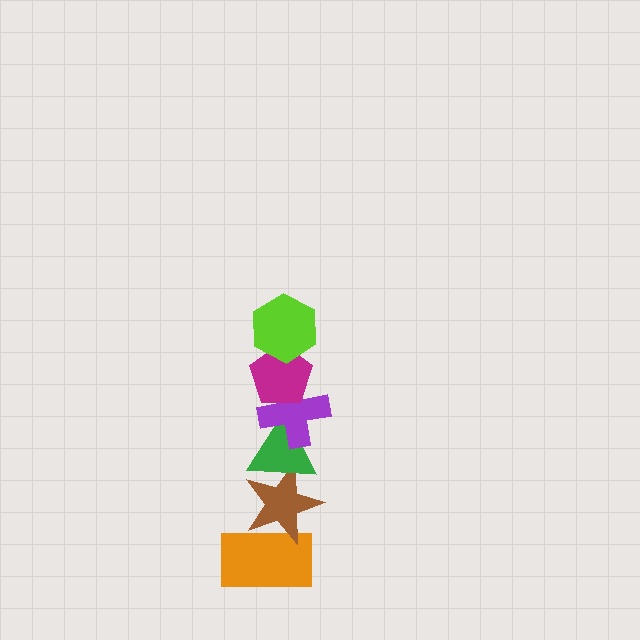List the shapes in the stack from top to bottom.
From top to bottom: the lime hexagon, the magenta pentagon, the purple cross, the green triangle, the brown star, the orange rectangle.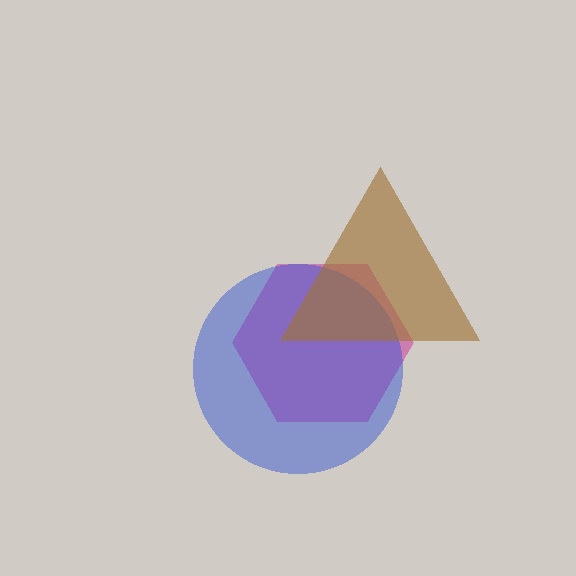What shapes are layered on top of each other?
The layered shapes are: a magenta hexagon, a blue circle, a brown triangle.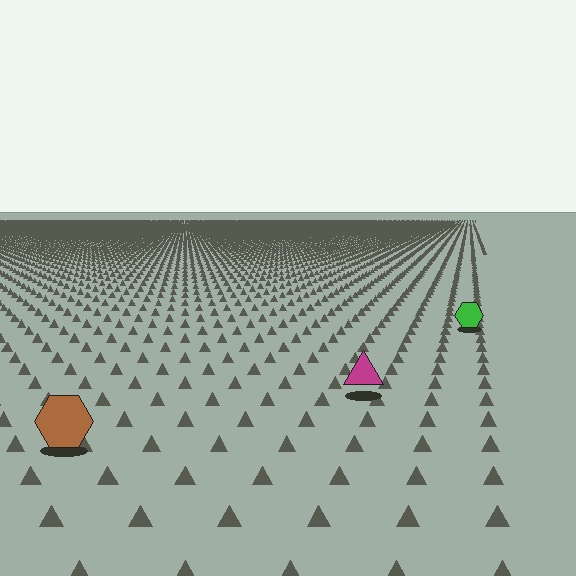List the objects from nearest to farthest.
From nearest to farthest: the brown hexagon, the magenta triangle, the green hexagon.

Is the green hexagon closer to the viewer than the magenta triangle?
No. The magenta triangle is closer — you can tell from the texture gradient: the ground texture is coarser near it.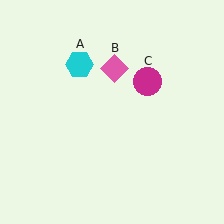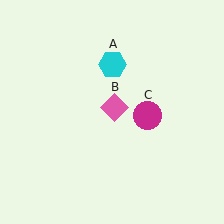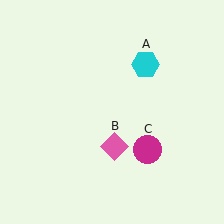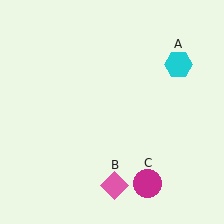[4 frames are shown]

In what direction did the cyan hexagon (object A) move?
The cyan hexagon (object A) moved right.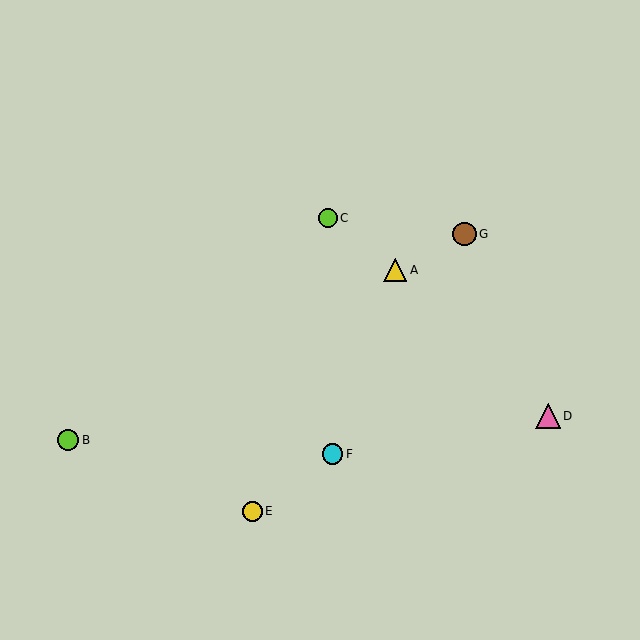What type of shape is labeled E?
Shape E is a yellow circle.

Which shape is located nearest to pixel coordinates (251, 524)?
The yellow circle (labeled E) at (252, 511) is nearest to that location.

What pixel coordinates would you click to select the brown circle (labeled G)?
Click at (465, 234) to select the brown circle G.